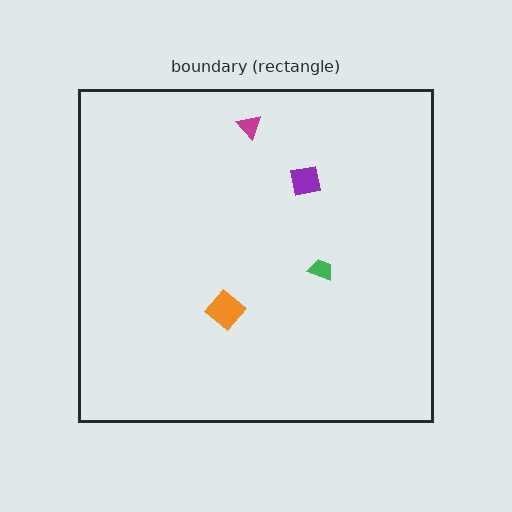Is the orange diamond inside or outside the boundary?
Inside.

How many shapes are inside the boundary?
4 inside, 0 outside.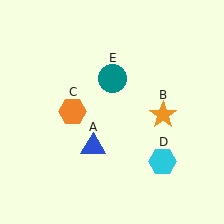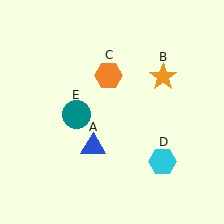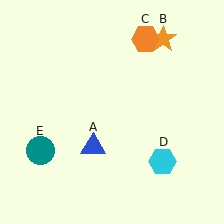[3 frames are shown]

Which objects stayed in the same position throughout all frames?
Blue triangle (object A) and cyan hexagon (object D) remained stationary.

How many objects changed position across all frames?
3 objects changed position: orange star (object B), orange hexagon (object C), teal circle (object E).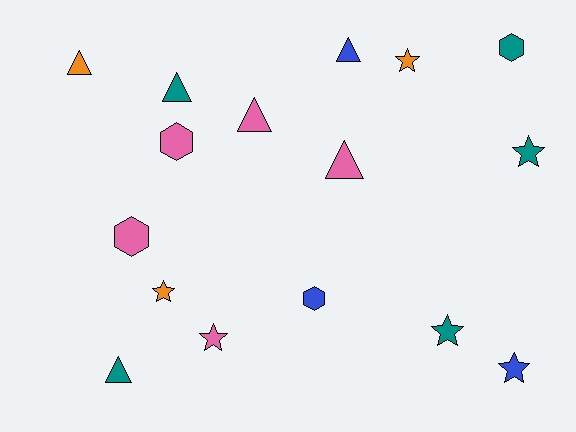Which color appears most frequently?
Teal, with 5 objects.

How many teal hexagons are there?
There is 1 teal hexagon.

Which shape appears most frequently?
Star, with 6 objects.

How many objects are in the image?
There are 16 objects.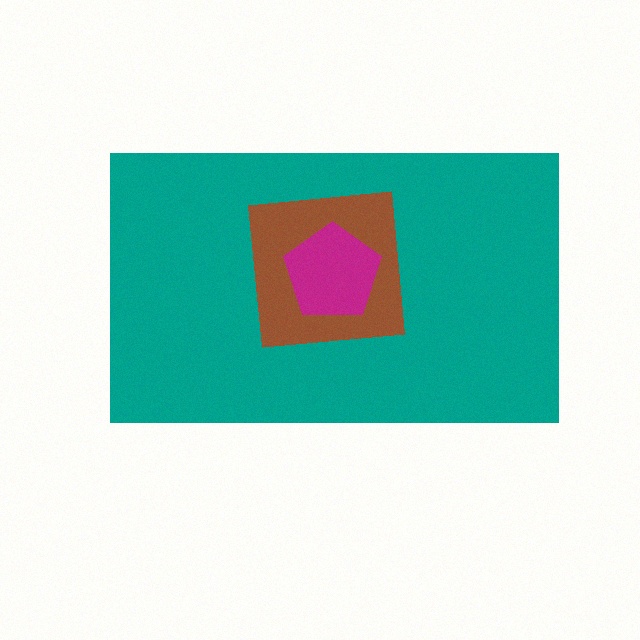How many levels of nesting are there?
3.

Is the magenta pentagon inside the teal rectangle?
Yes.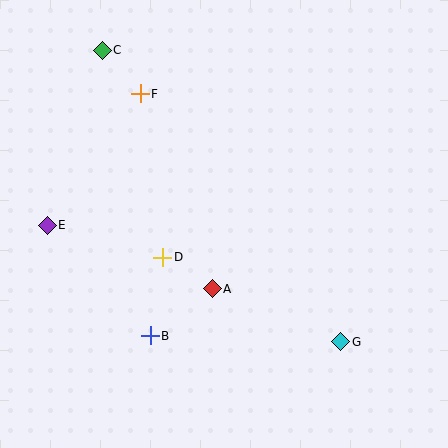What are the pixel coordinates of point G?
Point G is at (341, 342).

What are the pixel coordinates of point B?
Point B is at (150, 336).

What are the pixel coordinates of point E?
Point E is at (47, 225).